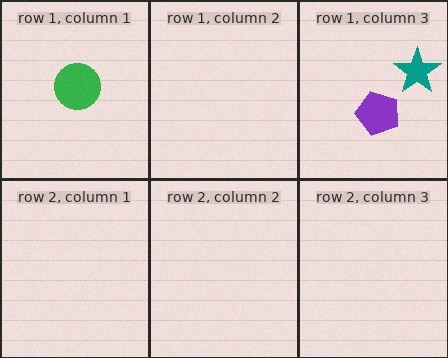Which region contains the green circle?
The row 1, column 1 region.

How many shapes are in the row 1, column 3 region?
2.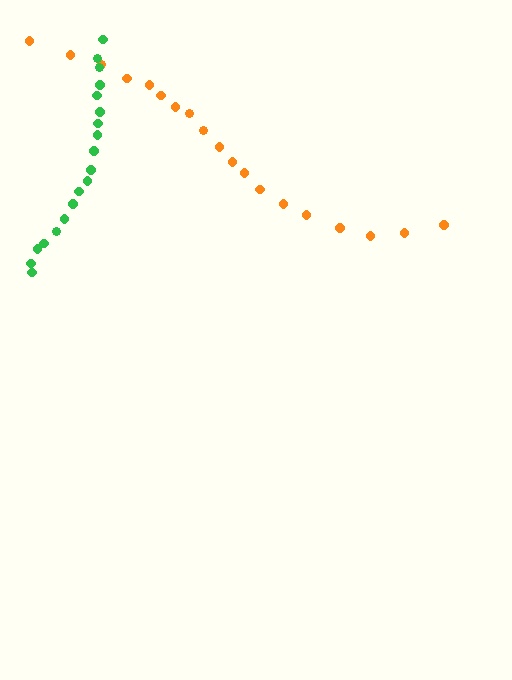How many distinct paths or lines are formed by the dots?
There are 2 distinct paths.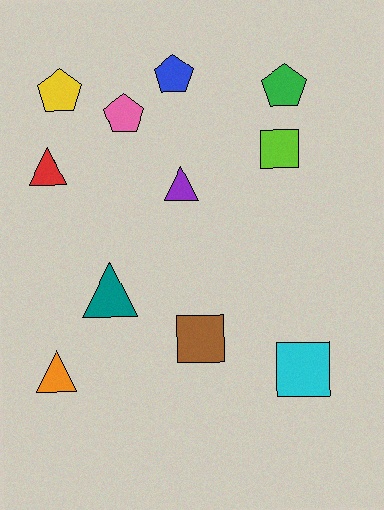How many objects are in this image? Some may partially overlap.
There are 11 objects.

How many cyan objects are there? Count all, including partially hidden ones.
There is 1 cyan object.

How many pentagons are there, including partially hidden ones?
There are 4 pentagons.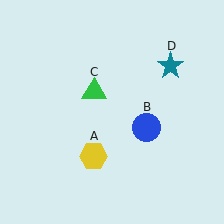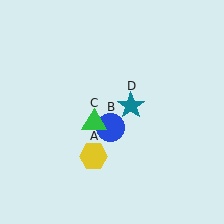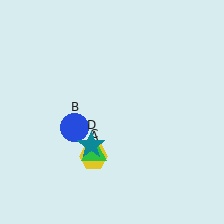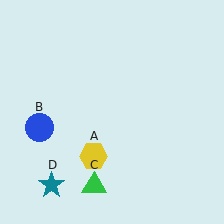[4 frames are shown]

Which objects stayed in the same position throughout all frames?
Yellow hexagon (object A) remained stationary.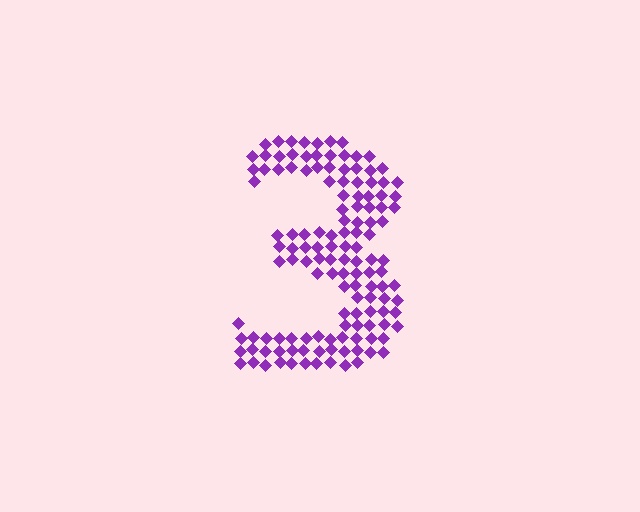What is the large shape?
The large shape is the digit 3.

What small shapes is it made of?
It is made of small diamonds.